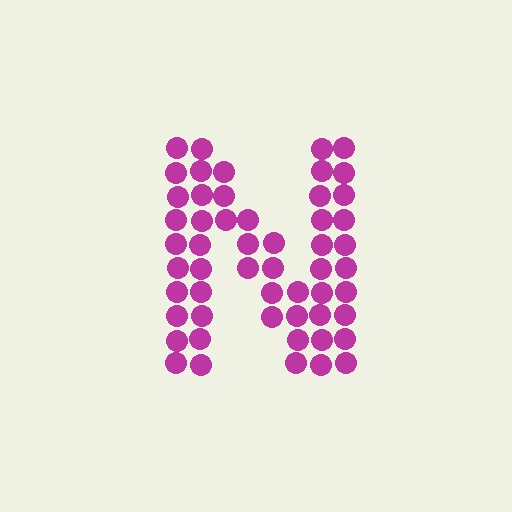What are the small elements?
The small elements are circles.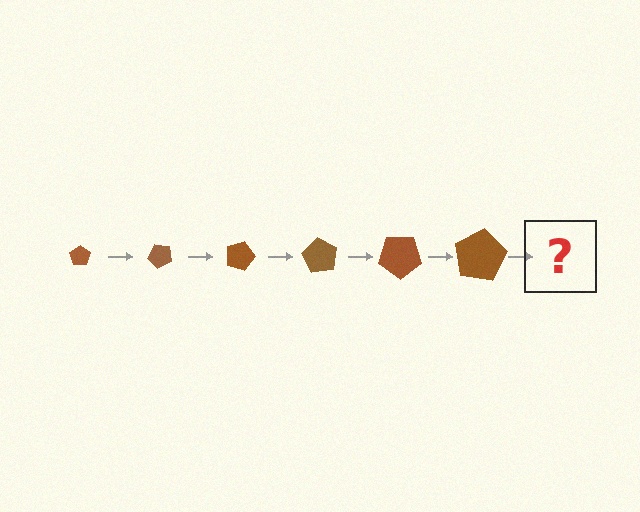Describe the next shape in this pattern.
It should be a pentagon, larger than the previous one and rotated 270 degrees from the start.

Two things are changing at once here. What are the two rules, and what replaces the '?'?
The two rules are that the pentagon grows larger each step and it rotates 45 degrees each step. The '?' should be a pentagon, larger than the previous one and rotated 270 degrees from the start.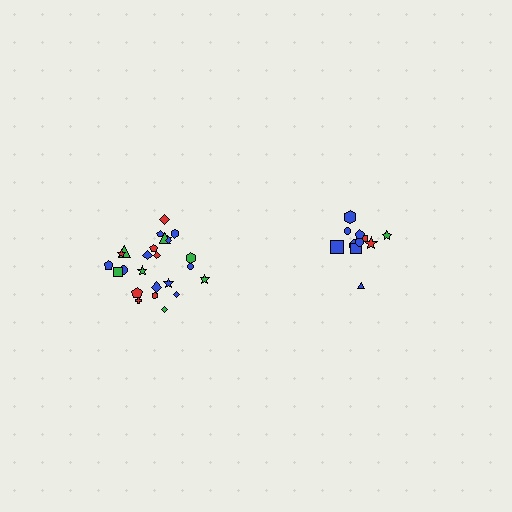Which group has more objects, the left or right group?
The left group.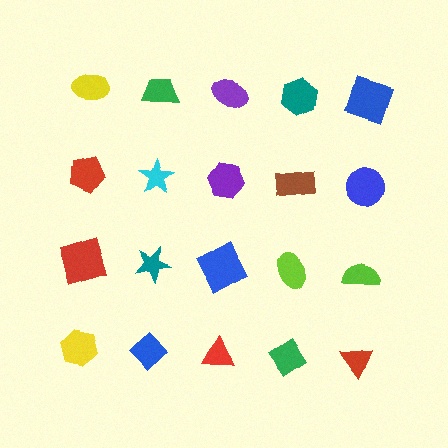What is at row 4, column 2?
A blue diamond.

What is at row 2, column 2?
A cyan star.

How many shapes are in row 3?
5 shapes.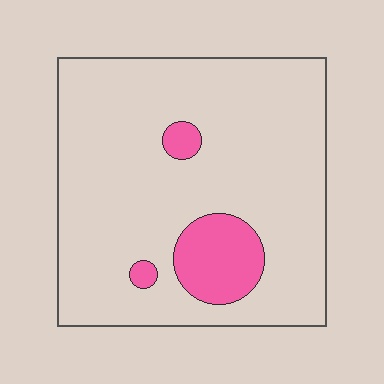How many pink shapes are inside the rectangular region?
3.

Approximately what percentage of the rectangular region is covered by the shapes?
Approximately 10%.